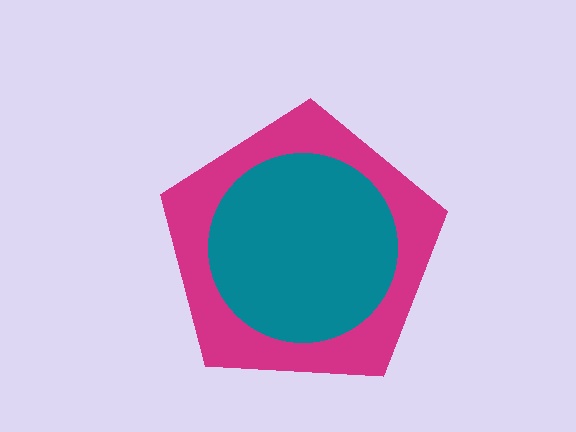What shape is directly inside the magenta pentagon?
The teal circle.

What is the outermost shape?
The magenta pentagon.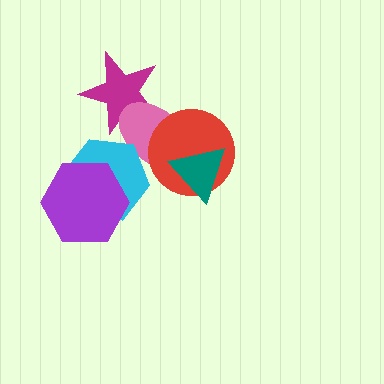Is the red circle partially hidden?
Yes, it is partially covered by another shape.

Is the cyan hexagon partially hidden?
Yes, it is partially covered by another shape.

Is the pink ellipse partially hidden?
Yes, it is partially covered by another shape.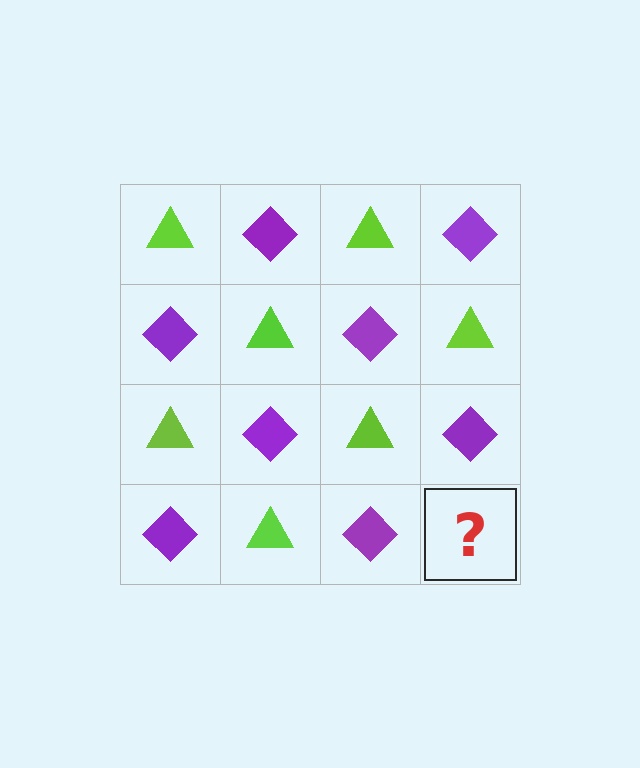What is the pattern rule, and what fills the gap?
The rule is that it alternates lime triangle and purple diamond in a checkerboard pattern. The gap should be filled with a lime triangle.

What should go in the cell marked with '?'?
The missing cell should contain a lime triangle.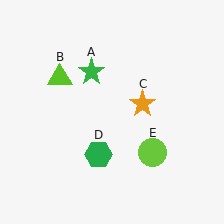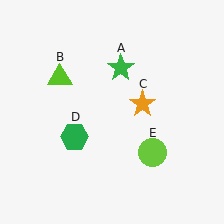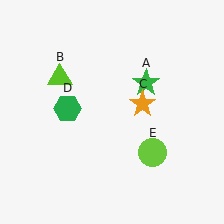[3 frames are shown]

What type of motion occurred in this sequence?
The green star (object A), green hexagon (object D) rotated clockwise around the center of the scene.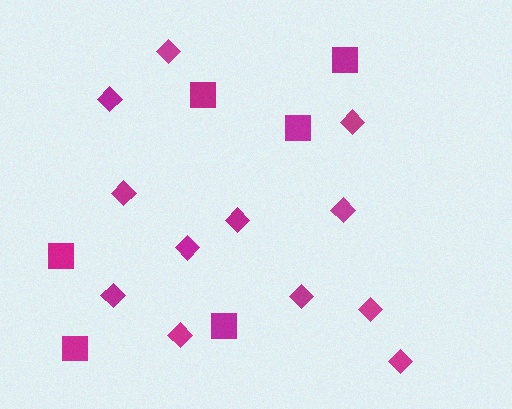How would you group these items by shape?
There are 2 groups: one group of diamonds (12) and one group of squares (6).